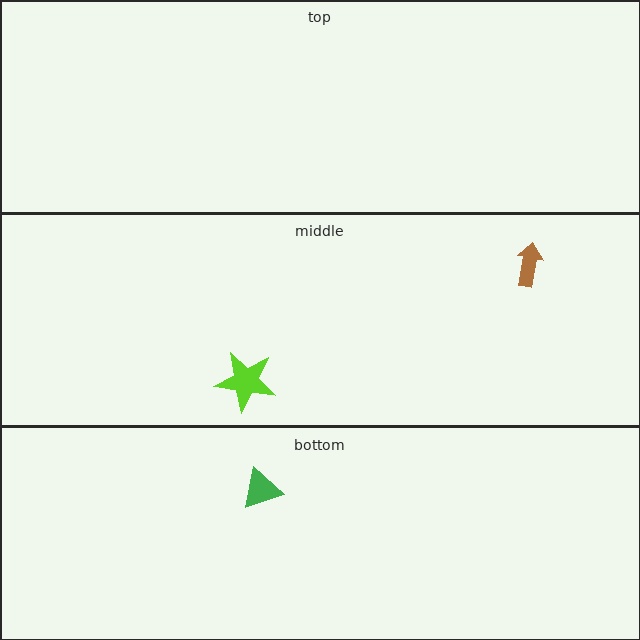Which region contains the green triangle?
The bottom region.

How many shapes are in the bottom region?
1.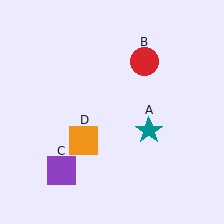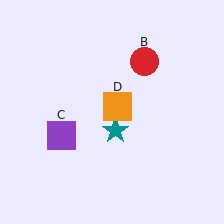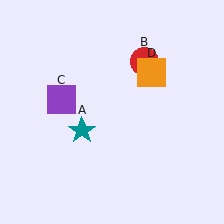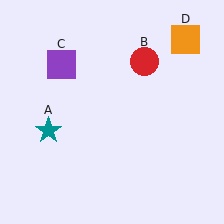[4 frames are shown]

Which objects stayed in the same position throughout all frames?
Red circle (object B) remained stationary.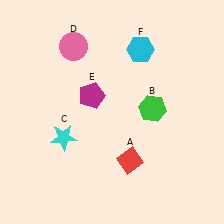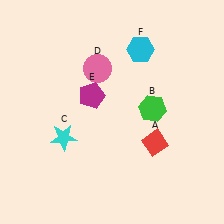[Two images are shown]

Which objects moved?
The objects that moved are: the red diamond (A), the pink circle (D).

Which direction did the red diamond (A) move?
The red diamond (A) moved right.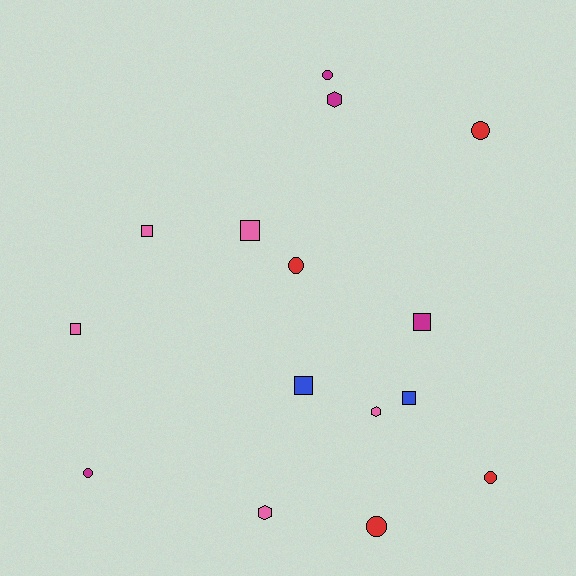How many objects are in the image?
There are 15 objects.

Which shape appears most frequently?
Circle, with 6 objects.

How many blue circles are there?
There are no blue circles.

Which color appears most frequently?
Pink, with 5 objects.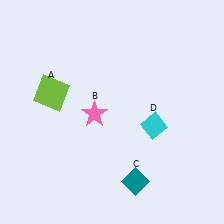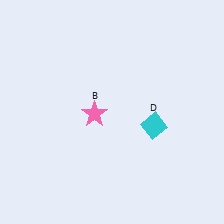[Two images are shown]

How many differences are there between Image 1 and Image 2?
There are 2 differences between the two images.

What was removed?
The teal diamond (C), the lime square (A) were removed in Image 2.